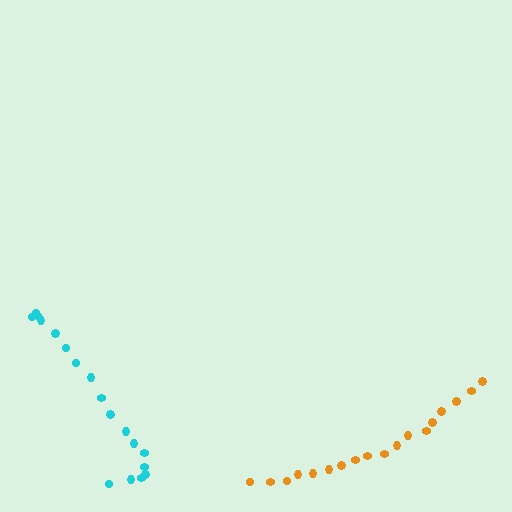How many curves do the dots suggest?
There are 2 distinct paths.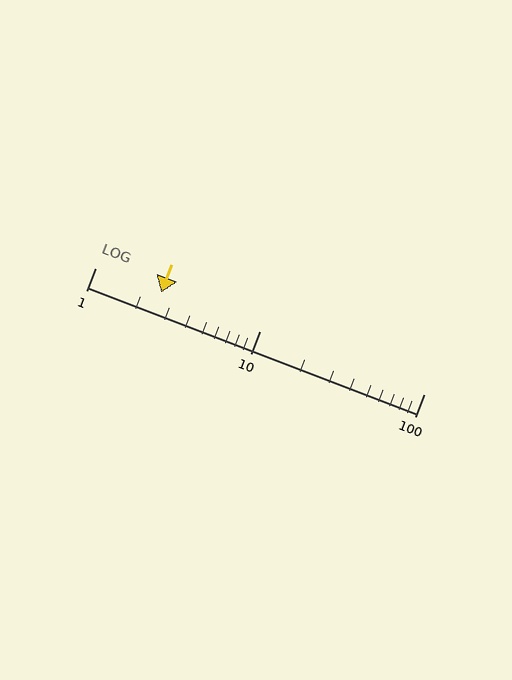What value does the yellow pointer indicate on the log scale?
The pointer indicates approximately 2.5.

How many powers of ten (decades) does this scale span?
The scale spans 2 decades, from 1 to 100.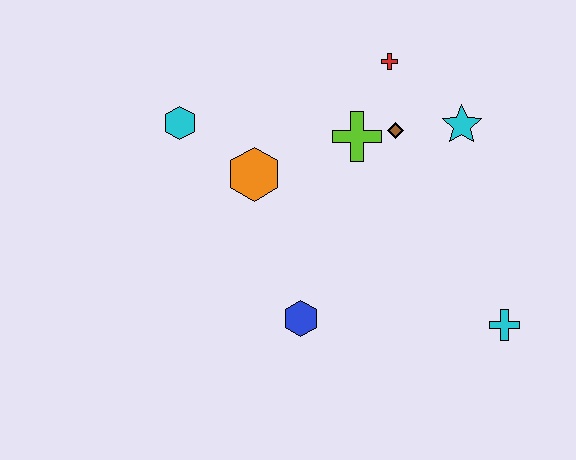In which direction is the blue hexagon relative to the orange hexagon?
The blue hexagon is below the orange hexagon.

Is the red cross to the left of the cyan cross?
Yes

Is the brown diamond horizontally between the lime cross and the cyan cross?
Yes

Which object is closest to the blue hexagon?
The orange hexagon is closest to the blue hexagon.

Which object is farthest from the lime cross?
The cyan cross is farthest from the lime cross.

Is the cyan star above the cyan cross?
Yes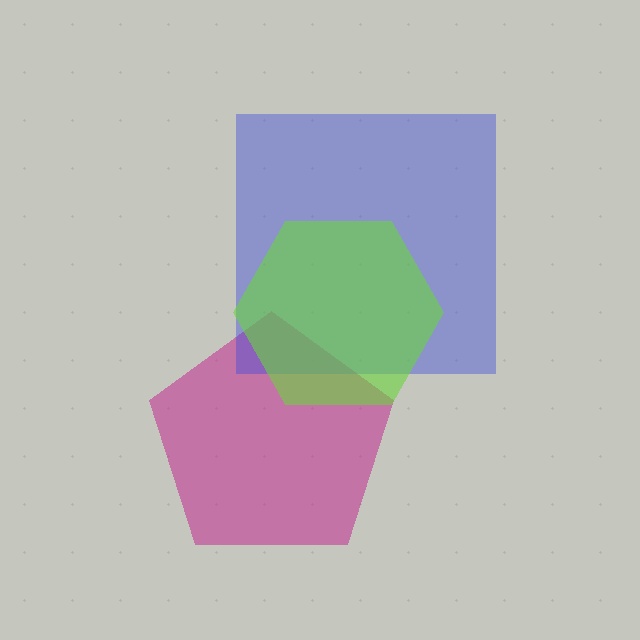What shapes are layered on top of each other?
The layered shapes are: a magenta pentagon, a blue square, a lime hexagon.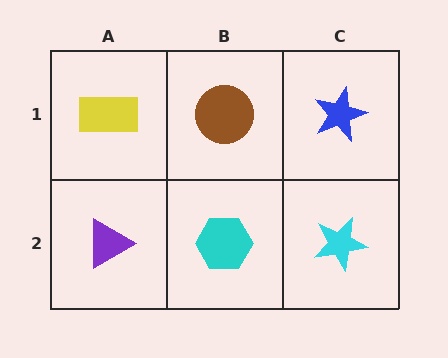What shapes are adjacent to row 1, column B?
A cyan hexagon (row 2, column B), a yellow rectangle (row 1, column A), a blue star (row 1, column C).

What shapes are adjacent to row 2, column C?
A blue star (row 1, column C), a cyan hexagon (row 2, column B).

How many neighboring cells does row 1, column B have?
3.